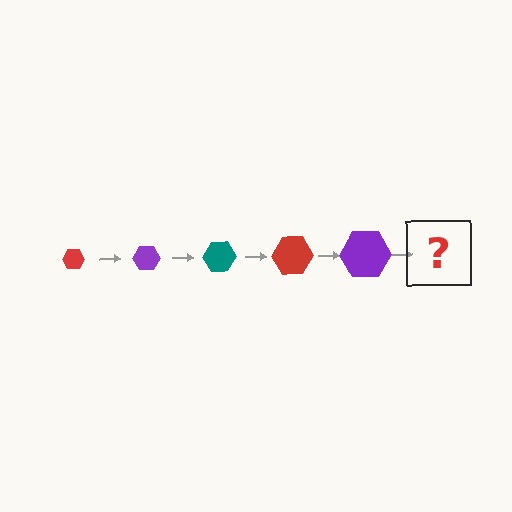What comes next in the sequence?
The next element should be a teal hexagon, larger than the previous one.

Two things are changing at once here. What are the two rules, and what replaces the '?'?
The two rules are that the hexagon grows larger each step and the color cycles through red, purple, and teal. The '?' should be a teal hexagon, larger than the previous one.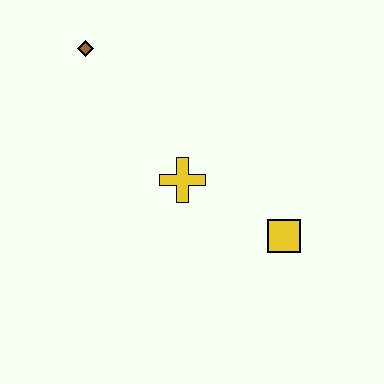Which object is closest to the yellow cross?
The yellow square is closest to the yellow cross.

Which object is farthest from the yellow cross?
The brown diamond is farthest from the yellow cross.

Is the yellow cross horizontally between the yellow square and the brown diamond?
Yes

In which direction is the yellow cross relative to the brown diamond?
The yellow cross is below the brown diamond.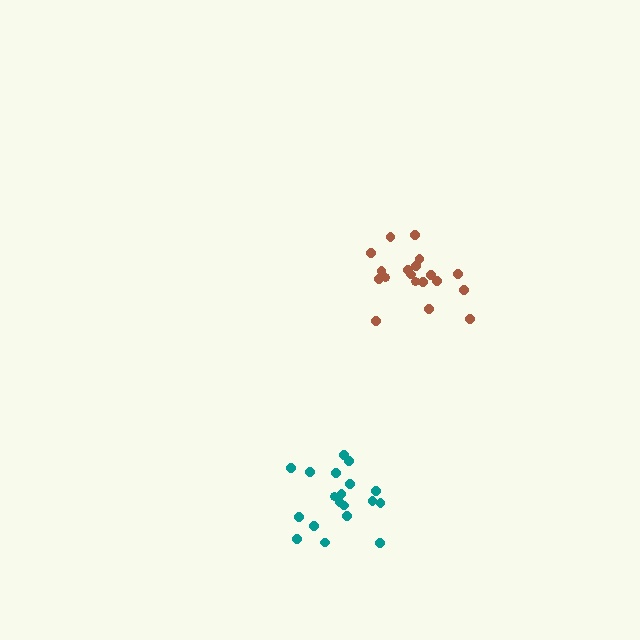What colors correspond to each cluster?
The clusters are colored: teal, brown.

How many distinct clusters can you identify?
There are 2 distinct clusters.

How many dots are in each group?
Group 1: 19 dots, Group 2: 19 dots (38 total).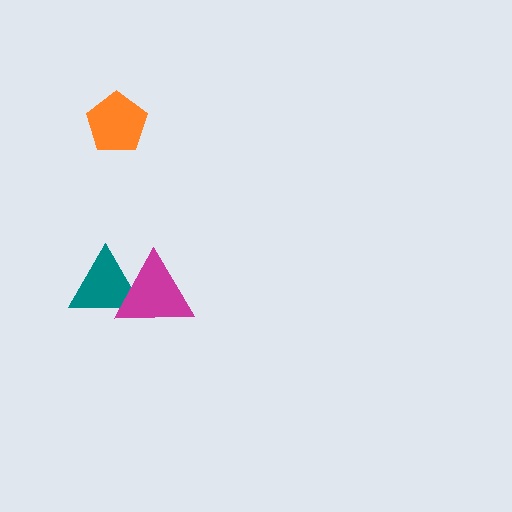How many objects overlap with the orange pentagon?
0 objects overlap with the orange pentagon.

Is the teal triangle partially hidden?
Yes, it is partially covered by another shape.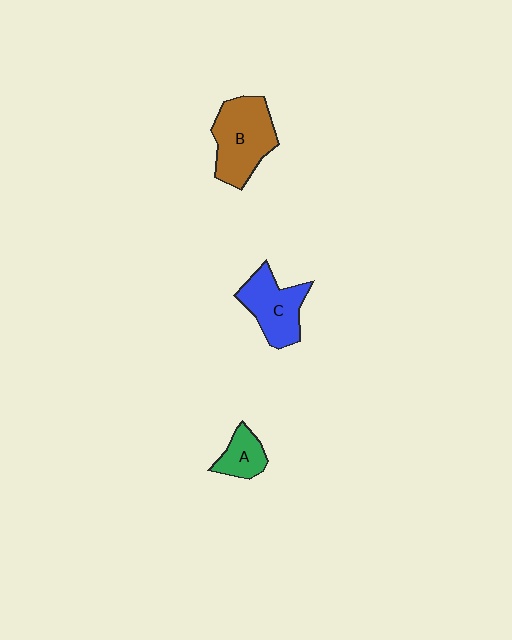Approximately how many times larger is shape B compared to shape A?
Approximately 2.3 times.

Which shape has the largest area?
Shape B (brown).